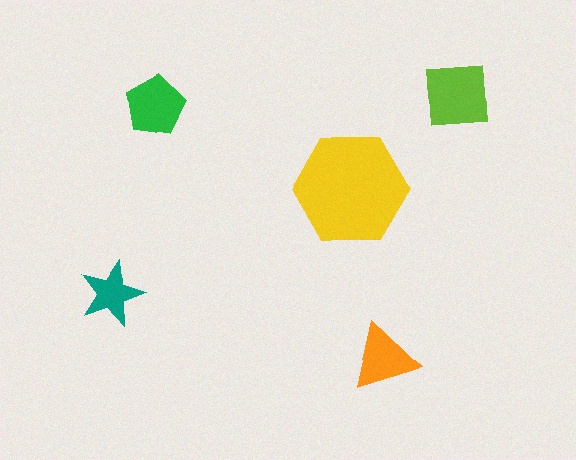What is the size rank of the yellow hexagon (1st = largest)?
1st.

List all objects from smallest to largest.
The teal star, the orange triangle, the green pentagon, the lime square, the yellow hexagon.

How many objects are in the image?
There are 5 objects in the image.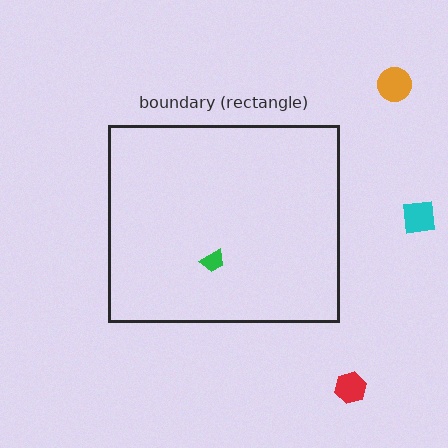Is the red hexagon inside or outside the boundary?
Outside.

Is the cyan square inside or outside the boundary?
Outside.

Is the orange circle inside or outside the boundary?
Outside.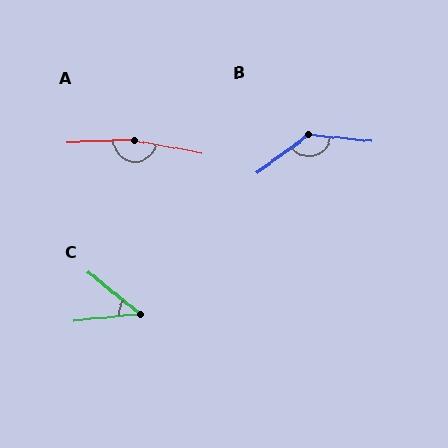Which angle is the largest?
A, at approximately 168 degrees.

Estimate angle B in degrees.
Approximately 137 degrees.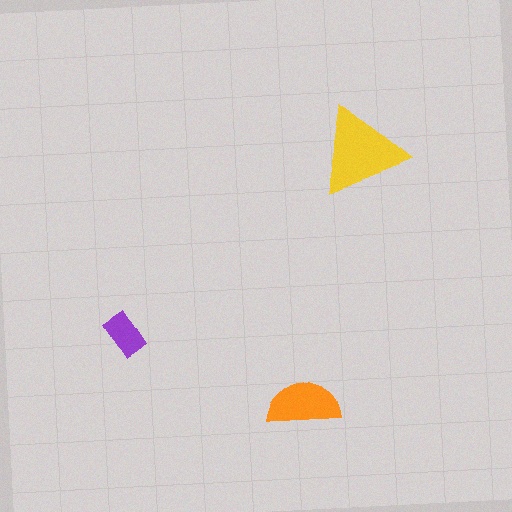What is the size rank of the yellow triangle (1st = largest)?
1st.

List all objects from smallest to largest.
The purple rectangle, the orange semicircle, the yellow triangle.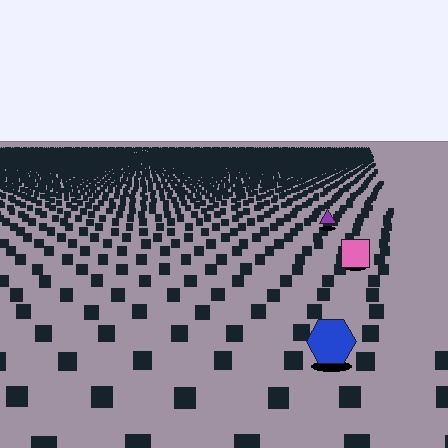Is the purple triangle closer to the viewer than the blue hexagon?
No. The blue hexagon is closer — you can tell from the texture gradient: the ground texture is coarser near it.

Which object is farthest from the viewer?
The purple triangle is farthest from the viewer. It appears smaller and the ground texture around it is denser.